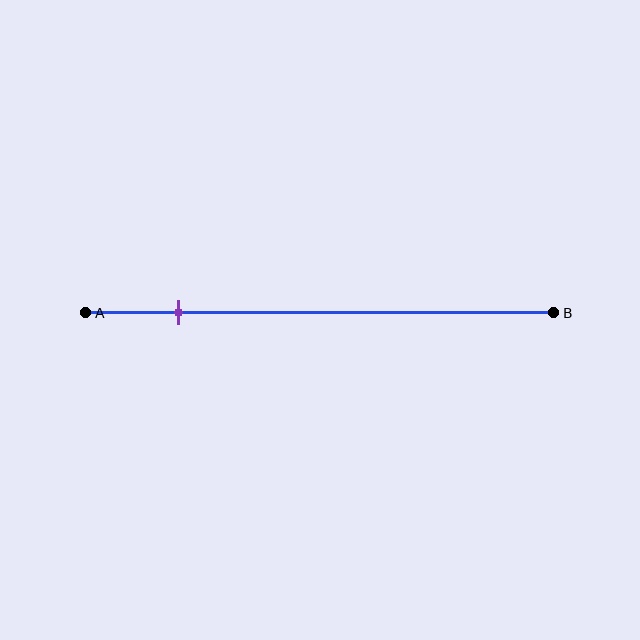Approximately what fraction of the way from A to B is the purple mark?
The purple mark is approximately 20% of the way from A to B.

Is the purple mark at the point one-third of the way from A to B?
No, the mark is at about 20% from A, not at the 33% one-third point.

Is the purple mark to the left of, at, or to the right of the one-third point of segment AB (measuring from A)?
The purple mark is to the left of the one-third point of segment AB.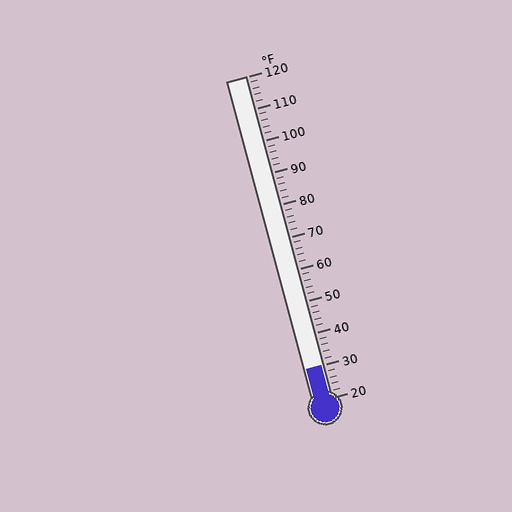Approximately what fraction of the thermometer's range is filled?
The thermometer is filled to approximately 10% of its range.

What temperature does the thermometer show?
The thermometer shows approximately 30°F.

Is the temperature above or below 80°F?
The temperature is below 80°F.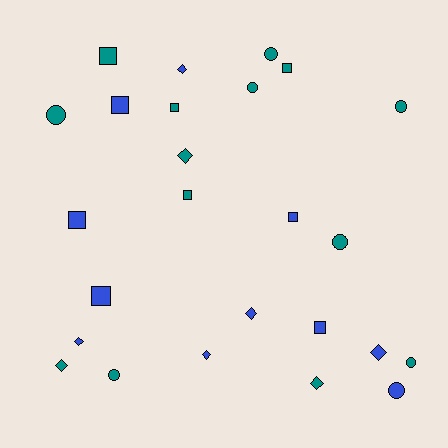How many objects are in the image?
There are 25 objects.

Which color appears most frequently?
Teal, with 14 objects.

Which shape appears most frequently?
Square, with 9 objects.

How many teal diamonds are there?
There are 3 teal diamonds.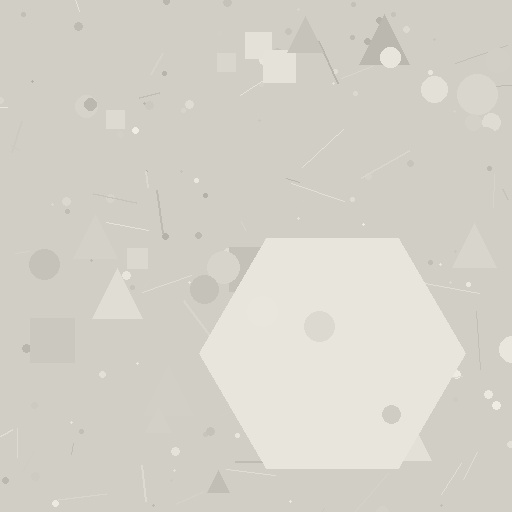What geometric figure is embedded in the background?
A hexagon is embedded in the background.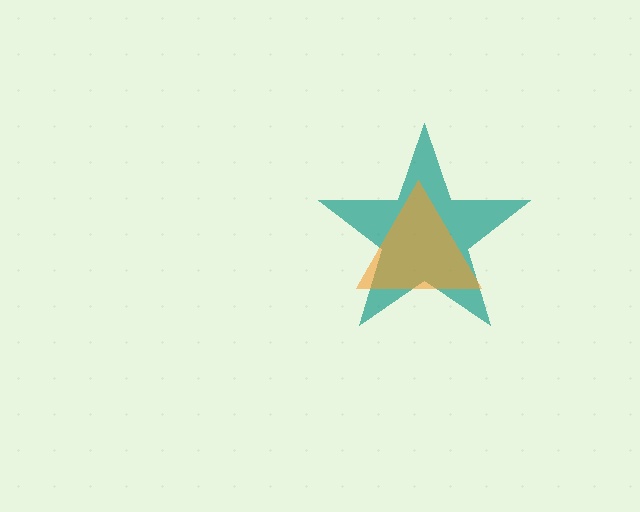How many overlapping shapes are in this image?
There are 2 overlapping shapes in the image.